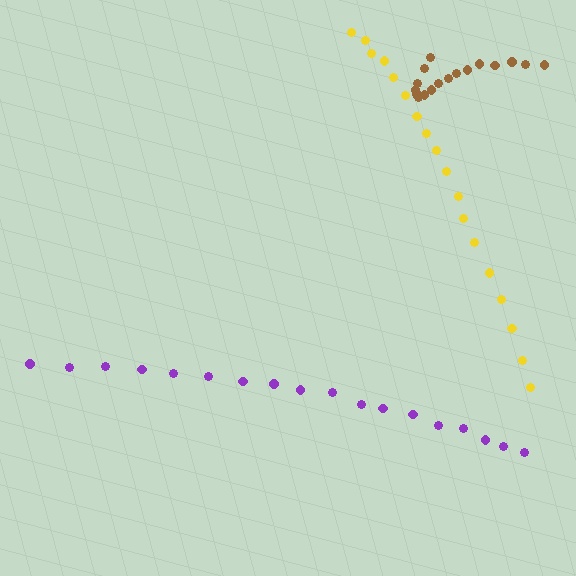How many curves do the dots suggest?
There are 3 distinct paths.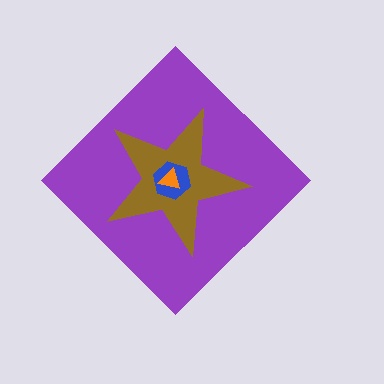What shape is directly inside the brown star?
The blue hexagon.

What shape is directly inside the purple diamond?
The brown star.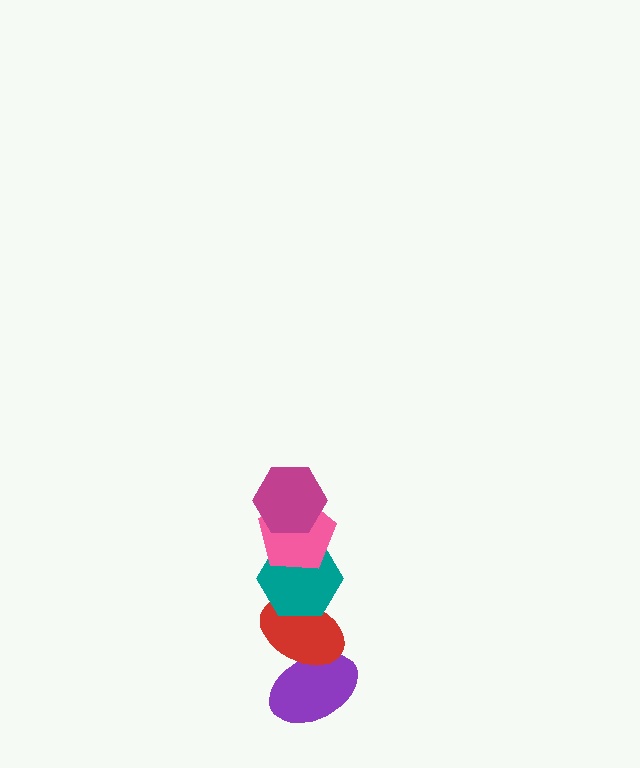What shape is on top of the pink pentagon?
The magenta hexagon is on top of the pink pentagon.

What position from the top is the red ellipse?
The red ellipse is 4th from the top.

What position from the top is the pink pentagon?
The pink pentagon is 2nd from the top.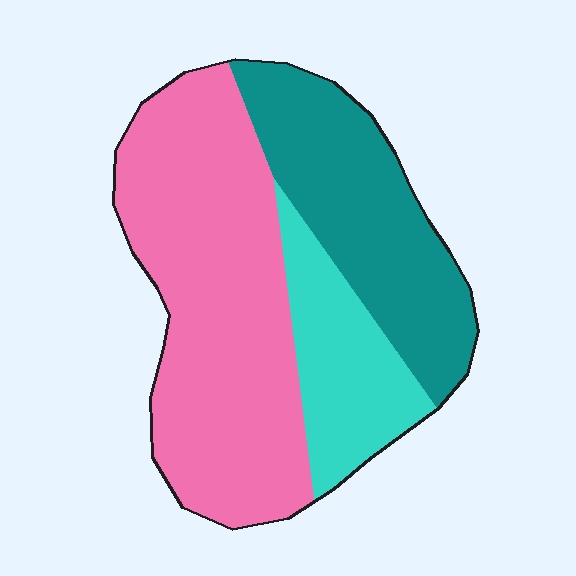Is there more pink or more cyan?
Pink.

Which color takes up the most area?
Pink, at roughly 50%.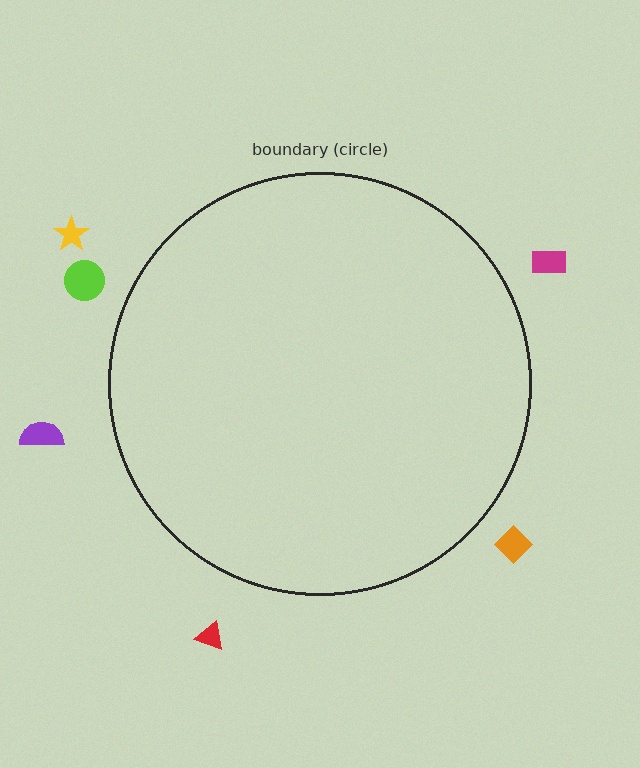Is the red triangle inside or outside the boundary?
Outside.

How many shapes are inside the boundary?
0 inside, 6 outside.